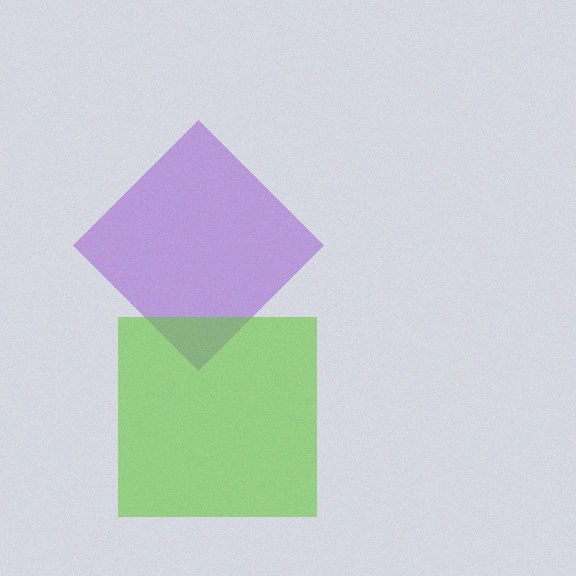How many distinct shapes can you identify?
There are 2 distinct shapes: a purple diamond, a lime square.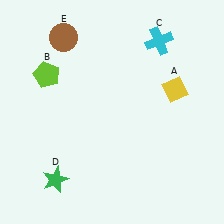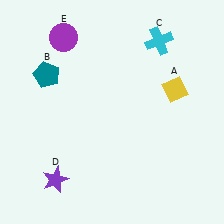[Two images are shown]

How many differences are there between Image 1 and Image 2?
There are 3 differences between the two images.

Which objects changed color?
B changed from lime to teal. D changed from green to purple. E changed from brown to purple.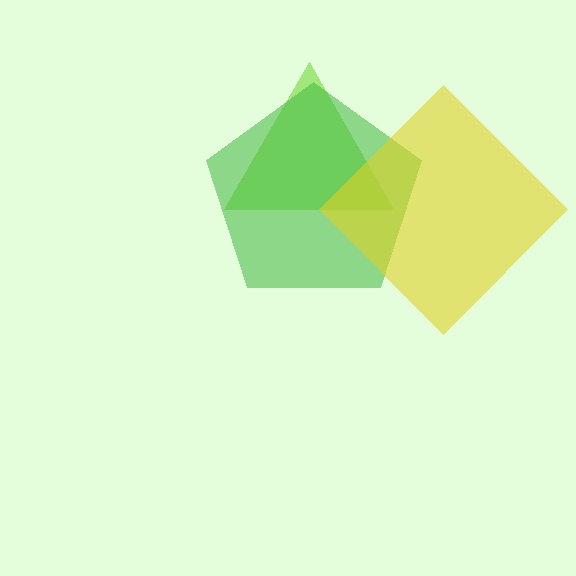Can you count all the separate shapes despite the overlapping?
Yes, there are 3 separate shapes.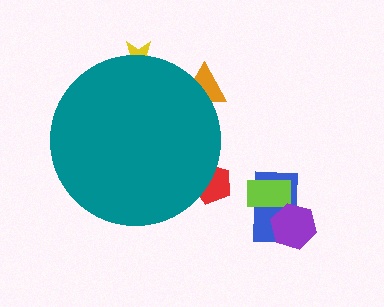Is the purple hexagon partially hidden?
No, the purple hexagon is fully visible.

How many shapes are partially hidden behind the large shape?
3 shapes are partially hidden.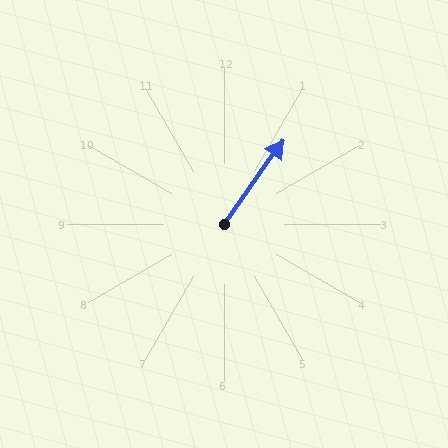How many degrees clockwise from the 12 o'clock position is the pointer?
Approximately 35 degrees.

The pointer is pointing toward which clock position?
Roughly 1 o'clock.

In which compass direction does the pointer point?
Northeast.